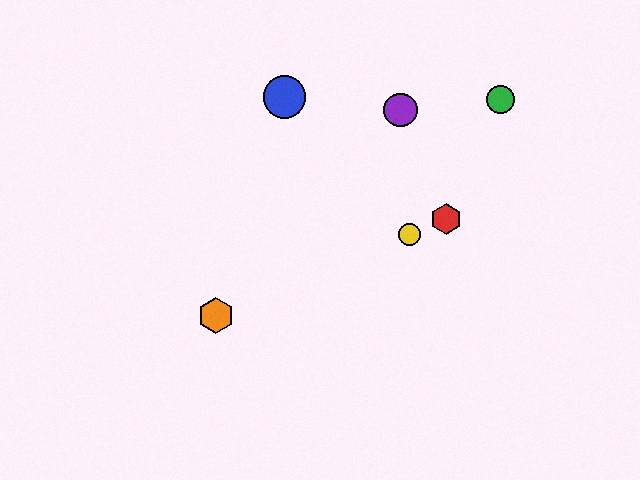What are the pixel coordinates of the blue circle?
The blue circle is at (285, 97).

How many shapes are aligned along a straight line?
3 shapes (the red hexagon, the yellow circle, the orange hexagon) are aligned along a straight line.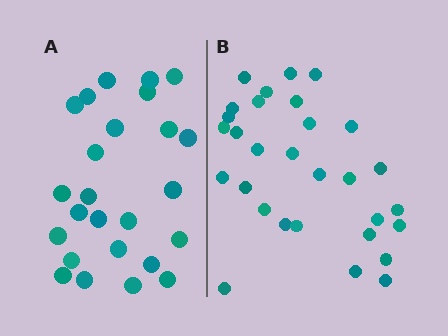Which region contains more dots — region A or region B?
Region B (the right region) has more dots.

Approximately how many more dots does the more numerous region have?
Region B has about 5 more dots than region A.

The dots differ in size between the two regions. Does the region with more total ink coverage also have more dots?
No. Region A has more total ink coverage because its dots are larger, but region B actually contains more individual dots. Total area can be misleading — the number of items is what matters here.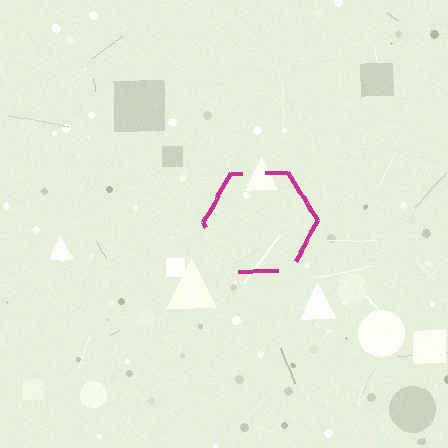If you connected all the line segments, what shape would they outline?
They would outline a hexagon.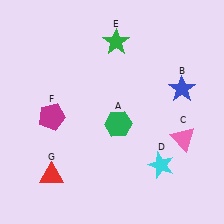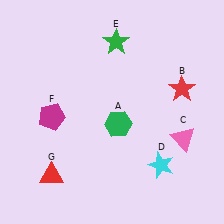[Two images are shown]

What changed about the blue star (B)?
In Image 1, B is blue. In Image 2, it changed to red.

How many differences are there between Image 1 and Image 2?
There is 1 difference between the two images.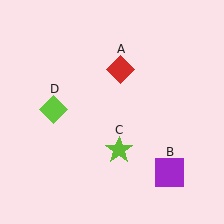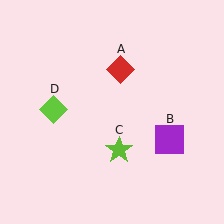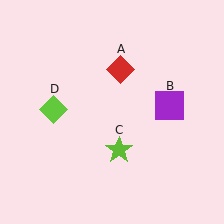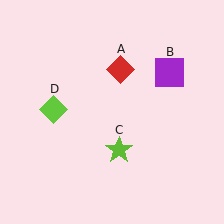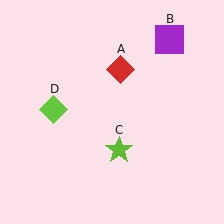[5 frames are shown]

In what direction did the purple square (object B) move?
The purple square (object B) moved up.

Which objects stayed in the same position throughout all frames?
Red diamond (object A) and lime star (object C) and lime diamond (object D) remained stationary.